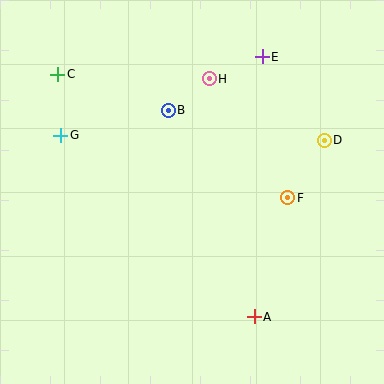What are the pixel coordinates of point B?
Point B is at (168, 110).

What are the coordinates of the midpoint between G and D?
The midpoint between G and D is at (193, 138).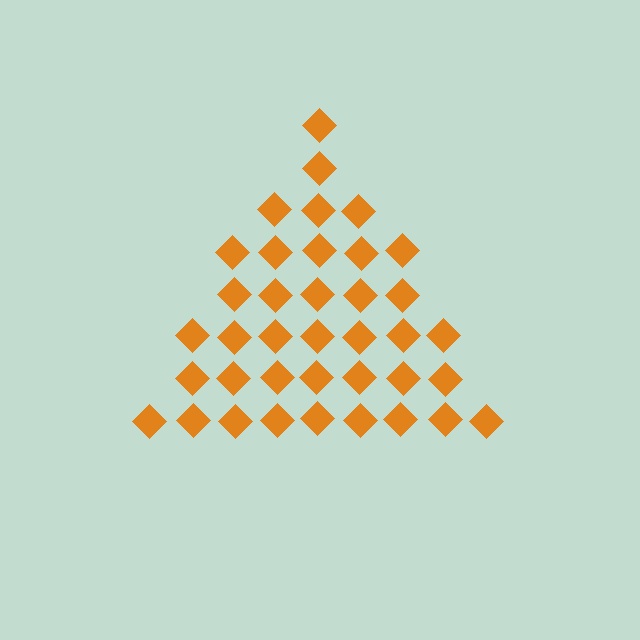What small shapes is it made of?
It is made of small diamonds.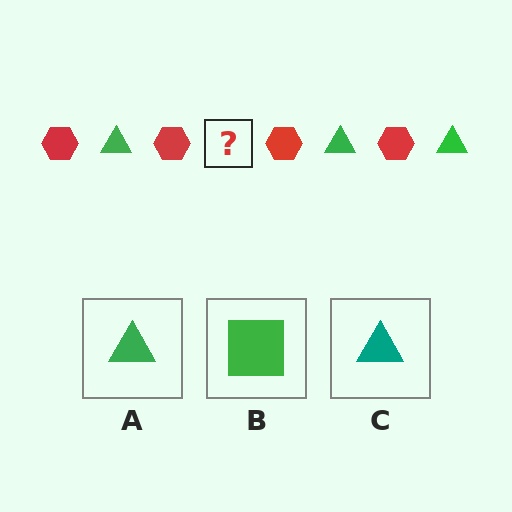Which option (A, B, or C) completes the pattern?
A.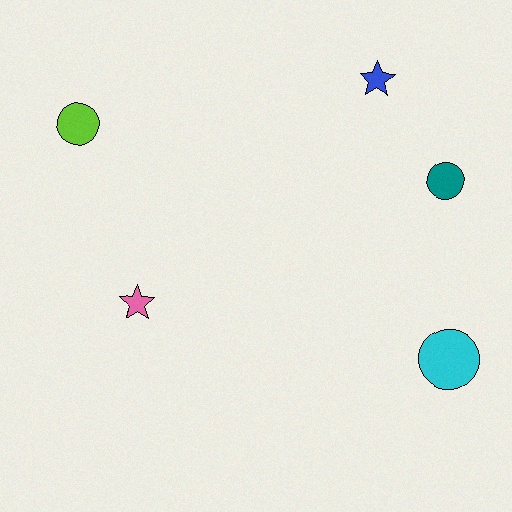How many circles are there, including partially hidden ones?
There are 3 circles.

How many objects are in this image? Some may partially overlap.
There are 5 objects.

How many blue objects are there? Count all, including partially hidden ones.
There is 1 blue object.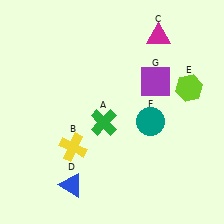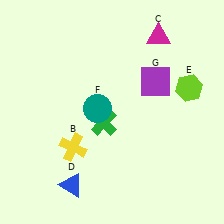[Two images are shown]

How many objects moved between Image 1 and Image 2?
1 object moved between the two images.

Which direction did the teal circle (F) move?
The teal circle (F) moved left.